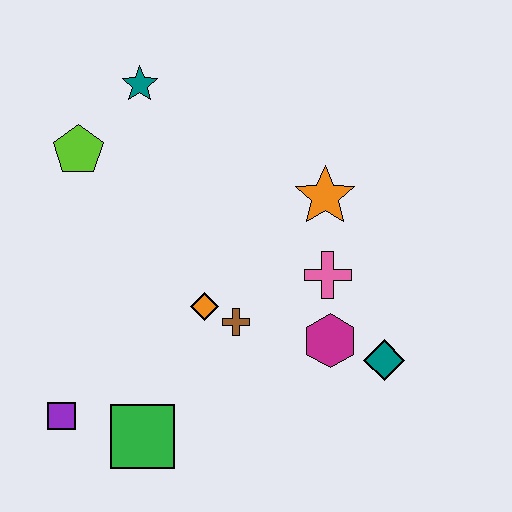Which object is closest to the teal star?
The lime pentagon is closest to the teal star.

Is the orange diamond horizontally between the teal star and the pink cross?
Yes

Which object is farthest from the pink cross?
The purple square is farthest from the pink cross.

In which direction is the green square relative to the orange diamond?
The green square is below the orange diamond.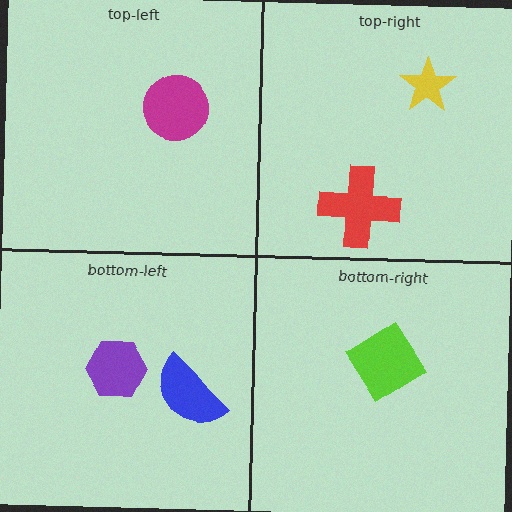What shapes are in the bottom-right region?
The lime diamond.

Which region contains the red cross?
The top-right region.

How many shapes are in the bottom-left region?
2.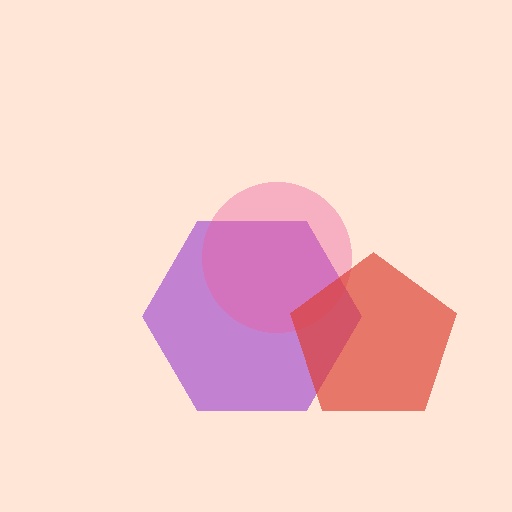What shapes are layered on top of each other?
The layered shapes are: a purple hexagon, a pink circle, a red pentagon.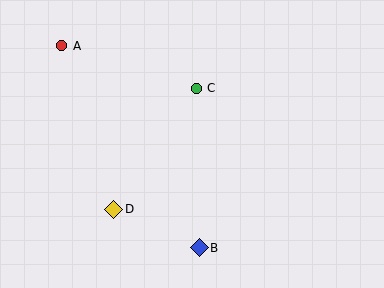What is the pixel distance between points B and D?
The distance between B and D is 94 pixels.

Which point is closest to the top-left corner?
Point A is closest to the top-left corner.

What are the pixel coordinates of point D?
Point D is at (114, 209).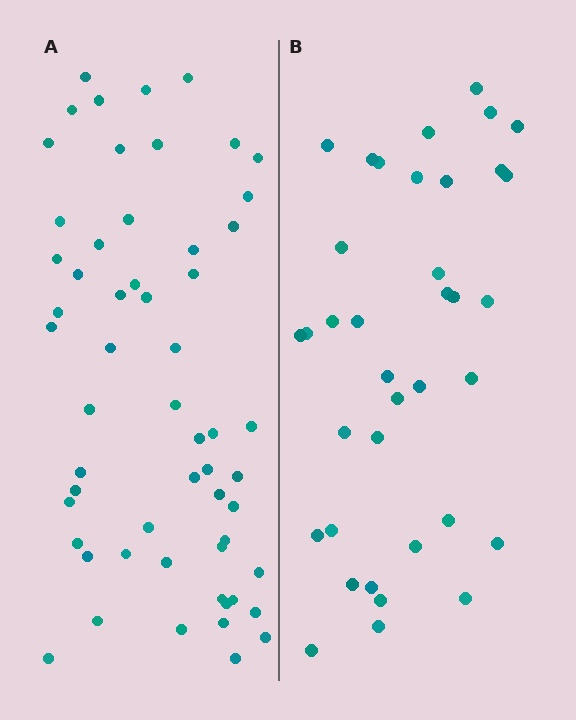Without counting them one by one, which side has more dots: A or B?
Region A (the left region) has more dots.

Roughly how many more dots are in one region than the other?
Region A has approximately 20 more dots than region B.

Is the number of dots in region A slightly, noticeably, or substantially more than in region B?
Region A has substantially more. The ratio is roughly 1.5 to 1.